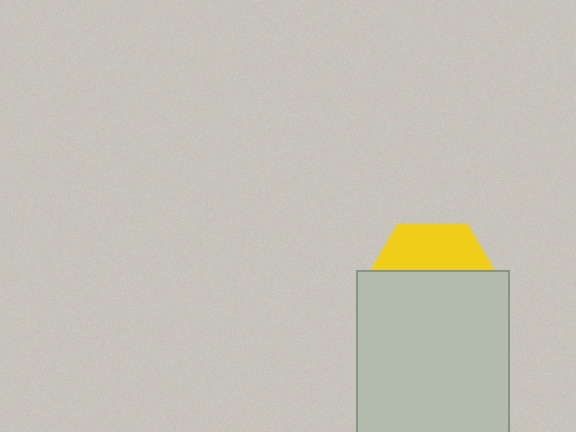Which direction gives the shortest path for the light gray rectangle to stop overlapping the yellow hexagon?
Moving down gives the shortest separation.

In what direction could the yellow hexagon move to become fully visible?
The yellow hexagon could move up. That would shift it out from behind the light gray rectangle entirely.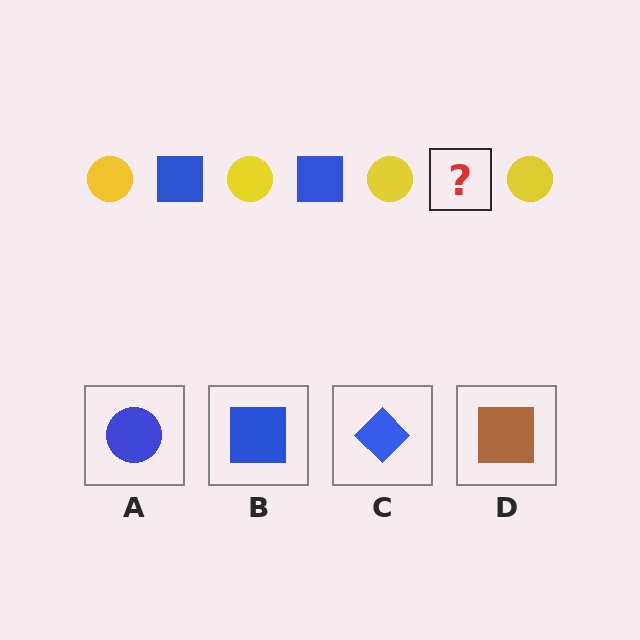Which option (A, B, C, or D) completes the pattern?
B.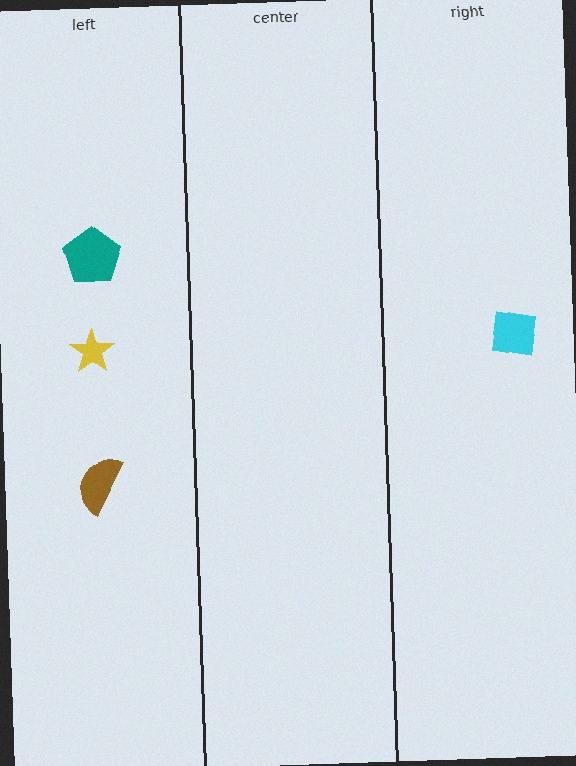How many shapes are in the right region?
1.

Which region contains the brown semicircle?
The left region.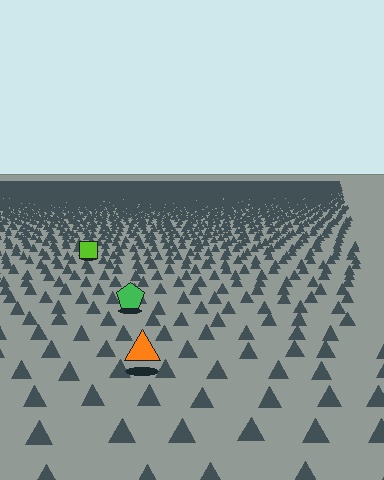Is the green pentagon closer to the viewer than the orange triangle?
No. The orange triangle is closer — you can tell from the texture gradient: the ground texture is coarser near it.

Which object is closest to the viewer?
The orange triangle is closest. The texture marks near it are larger and more spread out.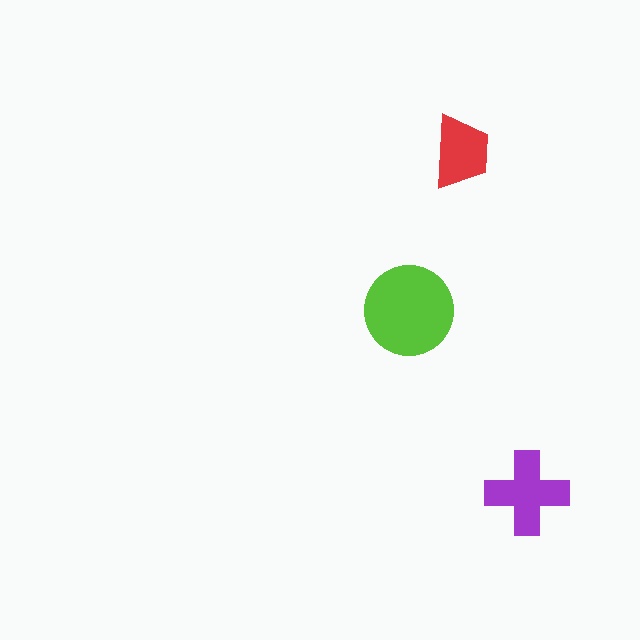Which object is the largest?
The lime circle.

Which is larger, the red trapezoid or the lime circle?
The lime circle.